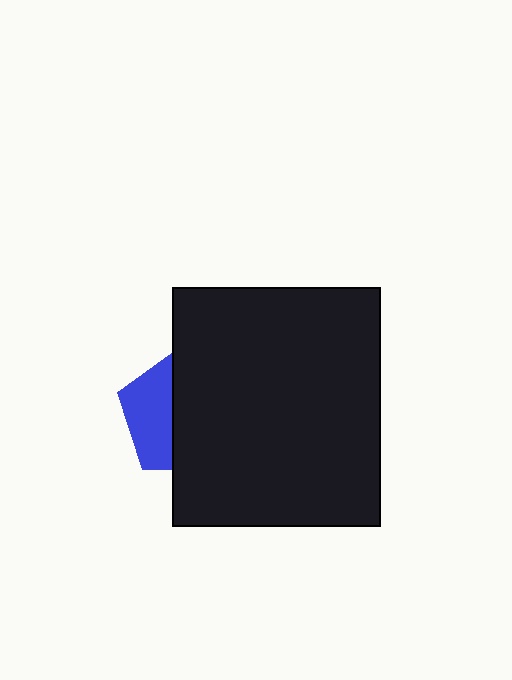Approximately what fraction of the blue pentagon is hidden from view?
Roughly 62% of the blue pentagon is hidden behind the black rectangle.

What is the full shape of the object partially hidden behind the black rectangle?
The partially hidden object is a blue pentagon.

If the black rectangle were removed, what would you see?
You would see the complete blue pentagon.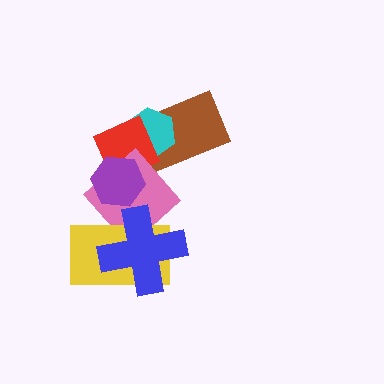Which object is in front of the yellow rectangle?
The blue cross is in front of the yellow rectangle.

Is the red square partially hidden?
Yes, it is partially covered by another shape.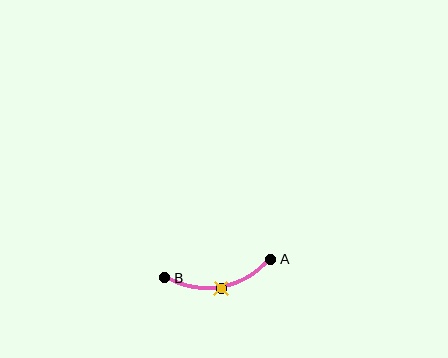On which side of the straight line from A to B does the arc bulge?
The arc bulges below the straight line connecting A and B.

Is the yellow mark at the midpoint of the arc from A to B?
Yes. The yellow mark lies on the arc at equal arc-length from both A and B — it is the arc midpoint.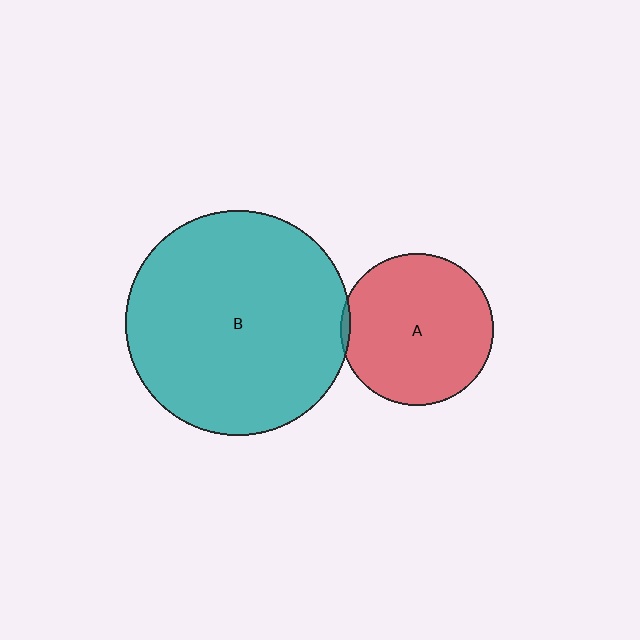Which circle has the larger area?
Circle B (teal).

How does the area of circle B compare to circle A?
Approximately 2.2 times.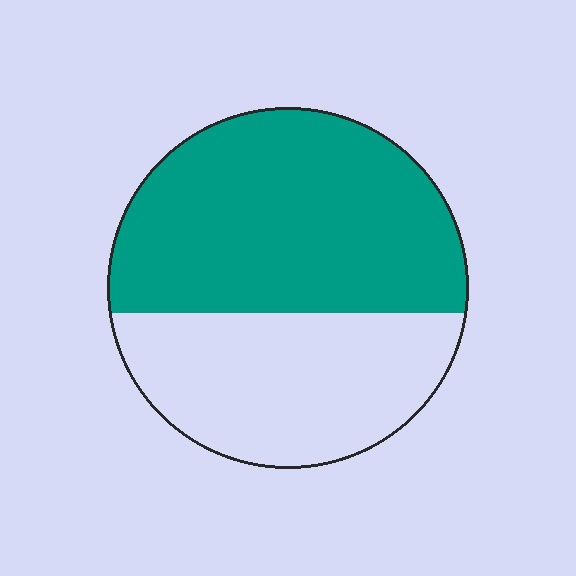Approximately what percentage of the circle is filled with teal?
Approximately 60%.